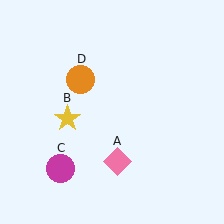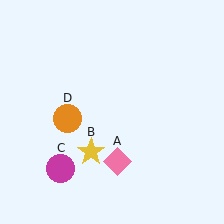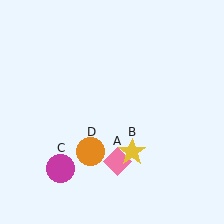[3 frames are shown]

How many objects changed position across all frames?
2 objects changed position: yellow star (object B), orange circle (object D).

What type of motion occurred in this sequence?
The yellow star (object B), orange circle (object D) rotated counterclockwise around the center of the scene.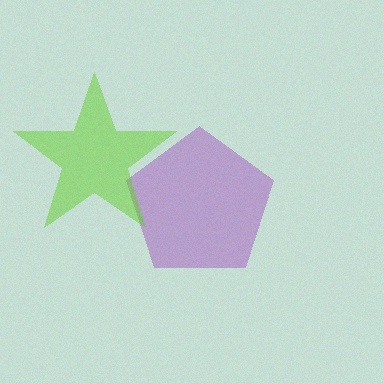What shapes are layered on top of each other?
The layered shapes are: a purple pentagon, a lime star.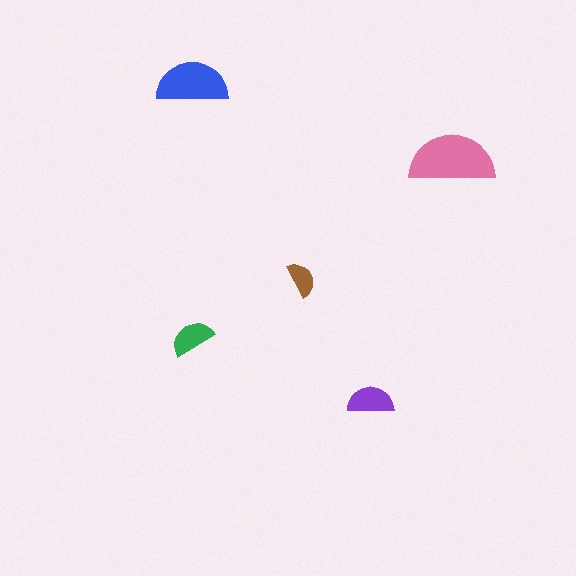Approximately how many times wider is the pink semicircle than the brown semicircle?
About 2.5 times wider.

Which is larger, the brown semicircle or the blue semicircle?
The blue one.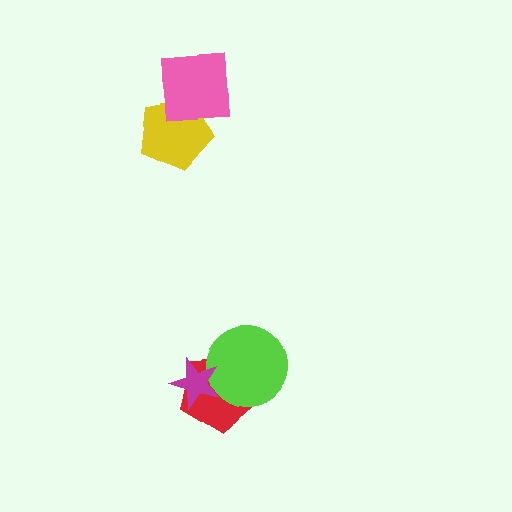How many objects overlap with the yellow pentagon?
1 object overlaps with the yellow pentagon.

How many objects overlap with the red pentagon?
2 objects overlap with the red pentagon.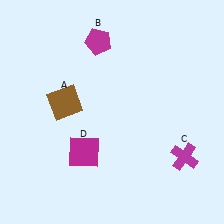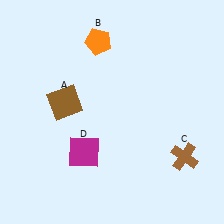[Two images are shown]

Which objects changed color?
B changed from magenta to orange. C changed from magenta to brown.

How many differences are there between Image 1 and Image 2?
There are 2 differences between the two images.